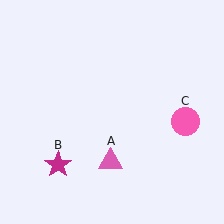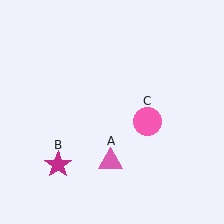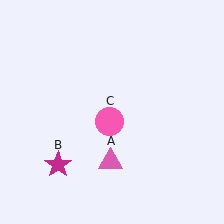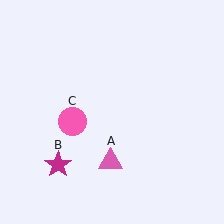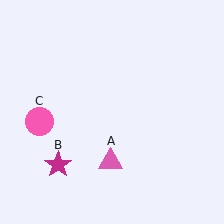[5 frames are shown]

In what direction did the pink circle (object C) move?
The pink circle (object C) moved left.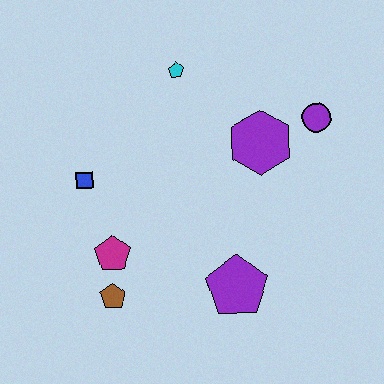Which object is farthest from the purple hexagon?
The brown pentagon is farthest from the purple hexagon.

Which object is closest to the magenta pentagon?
The brown pentagon is closest to the magenta pentagon.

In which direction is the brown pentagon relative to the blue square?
The brown pentagon is below the blue square.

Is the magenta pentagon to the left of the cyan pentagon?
Yes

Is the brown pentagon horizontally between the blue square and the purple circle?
Yes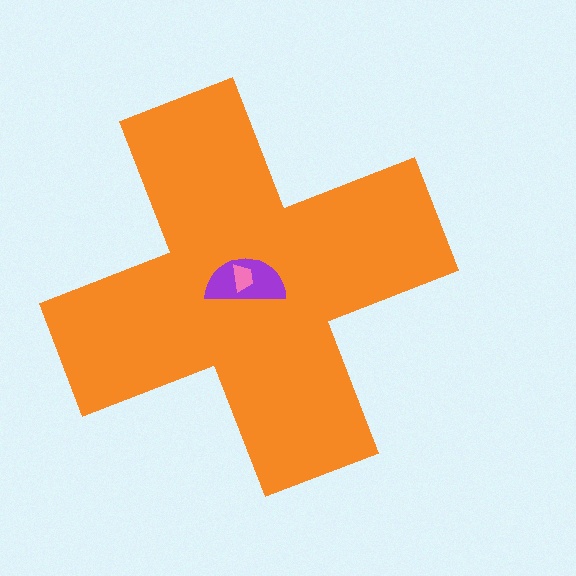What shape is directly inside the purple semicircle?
The pink trapezoid.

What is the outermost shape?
The orange cross.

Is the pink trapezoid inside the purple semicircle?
Yes.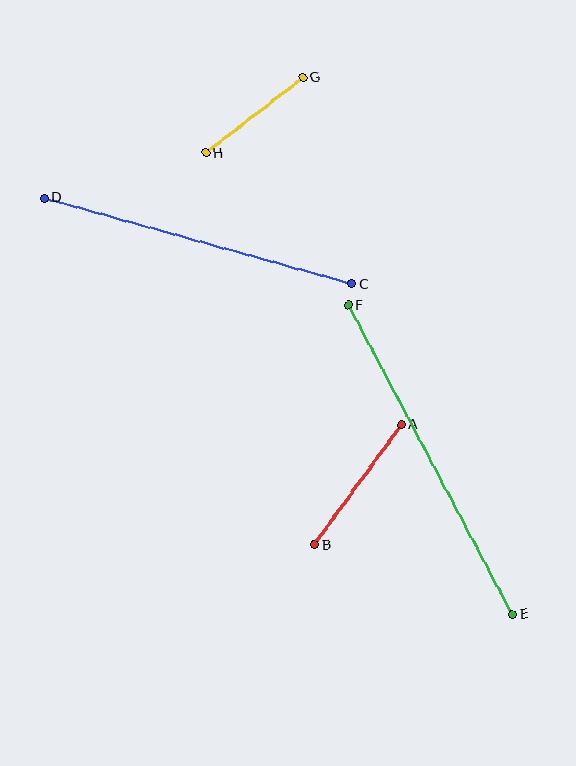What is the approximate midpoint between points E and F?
The midpoint is at approximately (430, 460) pixels.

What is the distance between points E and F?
The distance is approximately 350 pixels.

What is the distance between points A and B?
The distance is approximately 148 pixels.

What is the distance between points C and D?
The distance is approximately 319 pixels.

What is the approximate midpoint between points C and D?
The midpoint is at approximately (198, 241) pixels.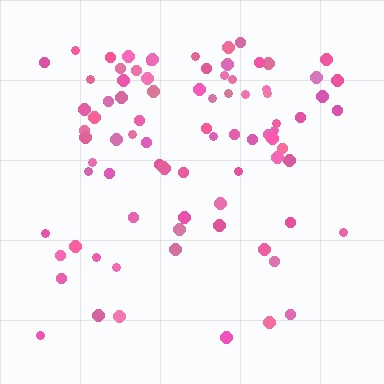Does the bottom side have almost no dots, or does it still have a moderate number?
Still a moderate number, just noticeably fewer than the top.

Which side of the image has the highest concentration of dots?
The top.